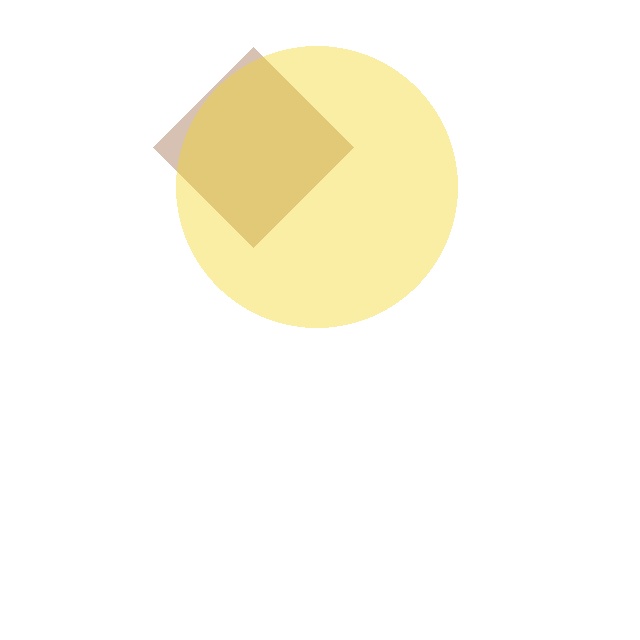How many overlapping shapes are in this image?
There are 2 overlapping shapes in the image.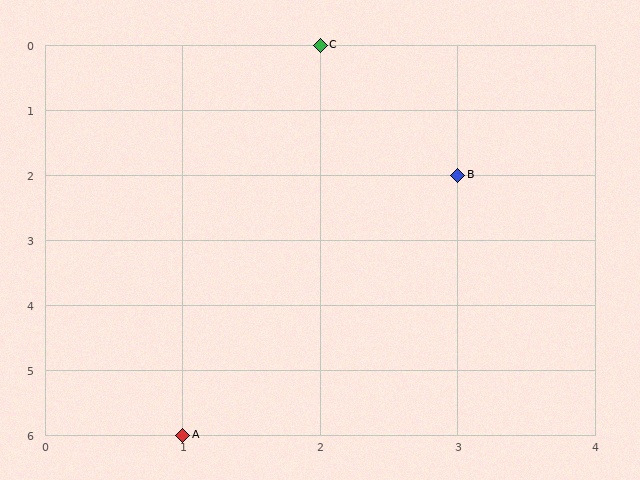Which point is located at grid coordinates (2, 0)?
Point C is at (2, 0).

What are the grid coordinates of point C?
Point C is at grid coordinates (2, 0).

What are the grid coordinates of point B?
Point B is at grid coordinates (3, 2).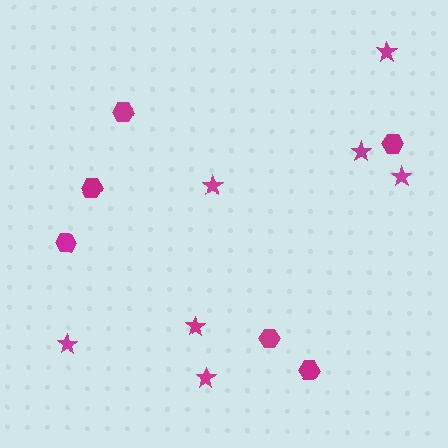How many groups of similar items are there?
There are 2 groups: one group of stars (7) and one group of hexagons (6).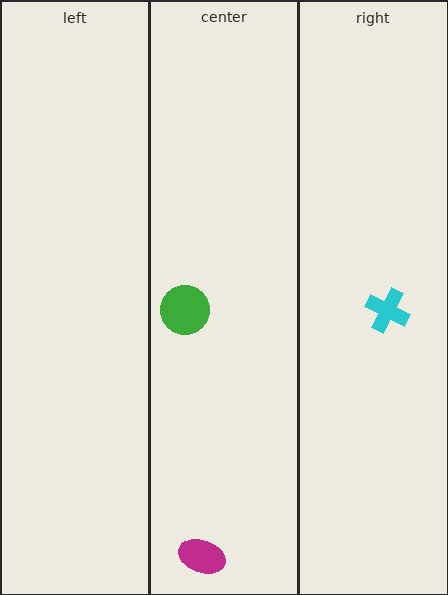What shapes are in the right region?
The cyan cross.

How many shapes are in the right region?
1.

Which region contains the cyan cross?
The right region.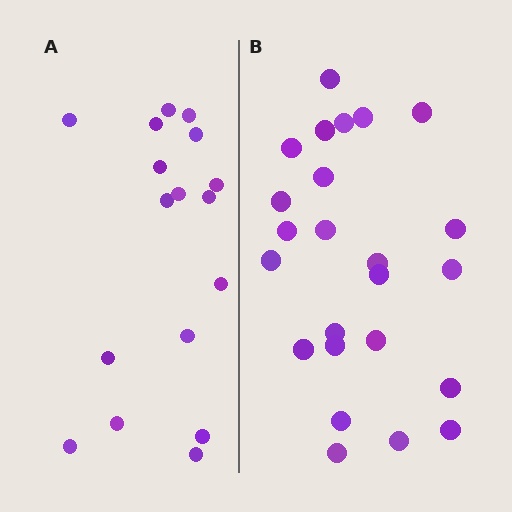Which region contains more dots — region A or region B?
Region B (the right region) has more dots.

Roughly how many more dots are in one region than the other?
Region B has roughly 8 or so more dots than region A.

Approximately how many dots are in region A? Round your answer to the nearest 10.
About 20 dots. (The exact count is 17, which rounds to 20.)